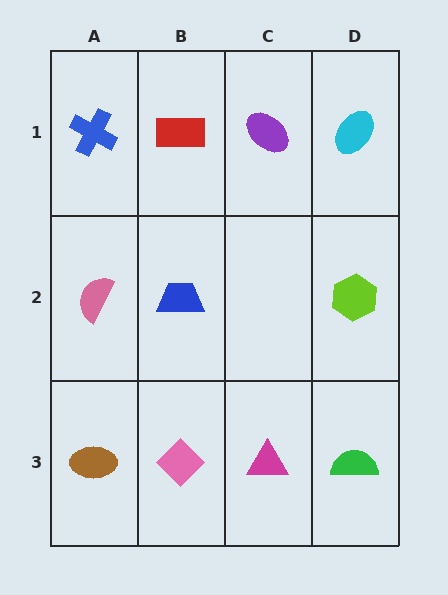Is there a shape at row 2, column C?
No, that cell is empty.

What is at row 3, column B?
A pink diamond.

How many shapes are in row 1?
4 shapes.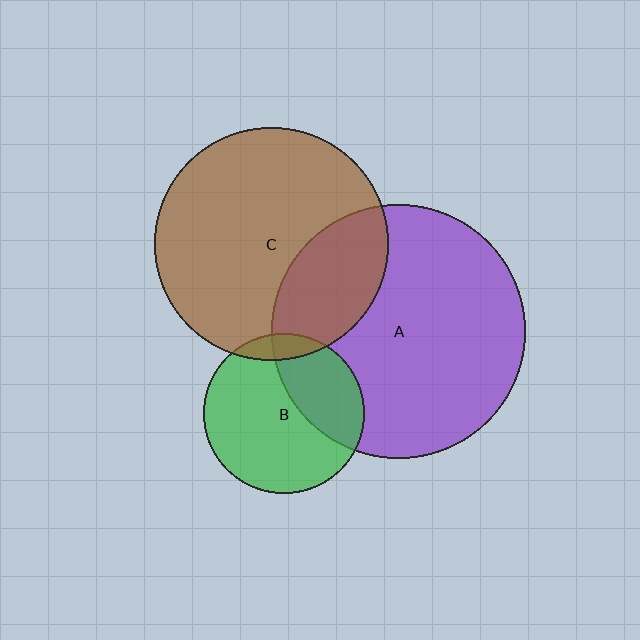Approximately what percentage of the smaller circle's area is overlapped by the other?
Approximately 35%.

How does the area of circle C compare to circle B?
Approximately 2.1 times.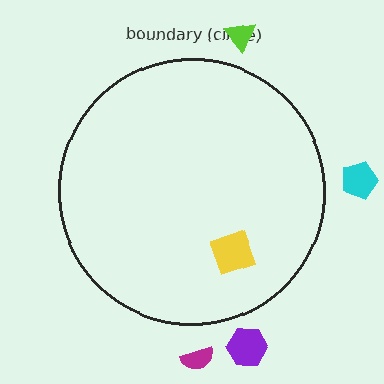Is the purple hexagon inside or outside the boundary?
Outside.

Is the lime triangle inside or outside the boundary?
Outside.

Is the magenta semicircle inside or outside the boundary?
Outside.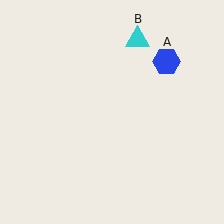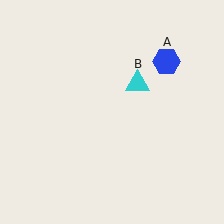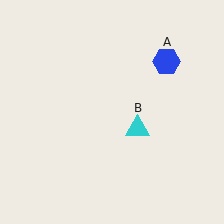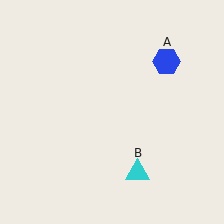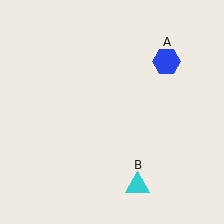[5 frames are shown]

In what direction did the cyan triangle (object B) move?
The cyan triangle (object B) moved down.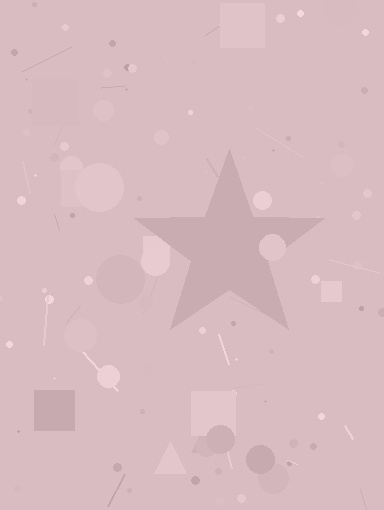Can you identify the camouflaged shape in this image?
The camouflaged shape is a star.